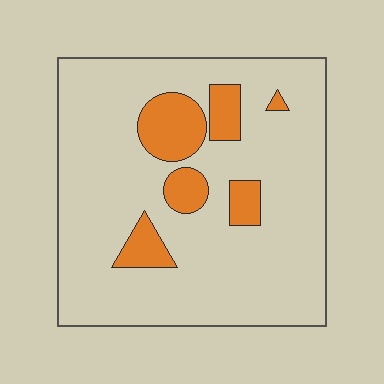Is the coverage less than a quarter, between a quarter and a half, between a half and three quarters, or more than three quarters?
Less than a quarter.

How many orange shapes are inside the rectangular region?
6.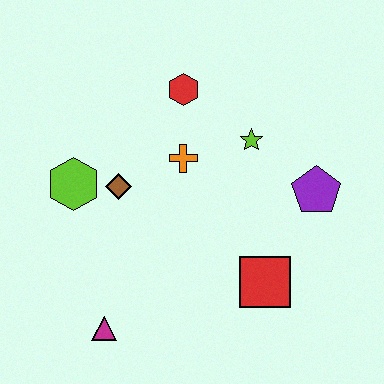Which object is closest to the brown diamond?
The lime hexagon is closest to the brown diamond.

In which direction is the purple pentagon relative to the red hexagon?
The purple pentagon is to the right of the red hexagon.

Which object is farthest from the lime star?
The magenta triangle is farthest from the lime star.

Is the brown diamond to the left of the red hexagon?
Yes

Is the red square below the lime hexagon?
Yes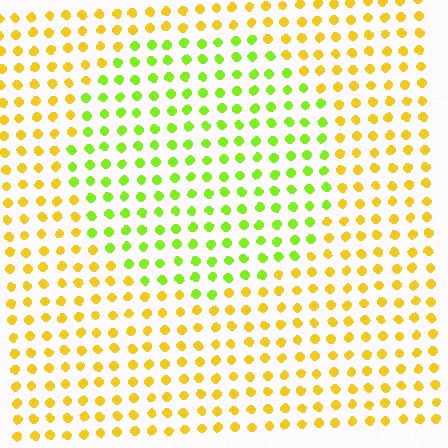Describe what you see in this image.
The image is filled with small yellow elements in a uniform arrangement. A circle-shaped region is visible where the elements are tinted to a slightly different hue, forming a subtle color boundary.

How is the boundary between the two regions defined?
The boundary is defined purely by a slight shift in hue (about 44 degrees). Spacing, size, and orientation are identical on both sides.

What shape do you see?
I see a circle.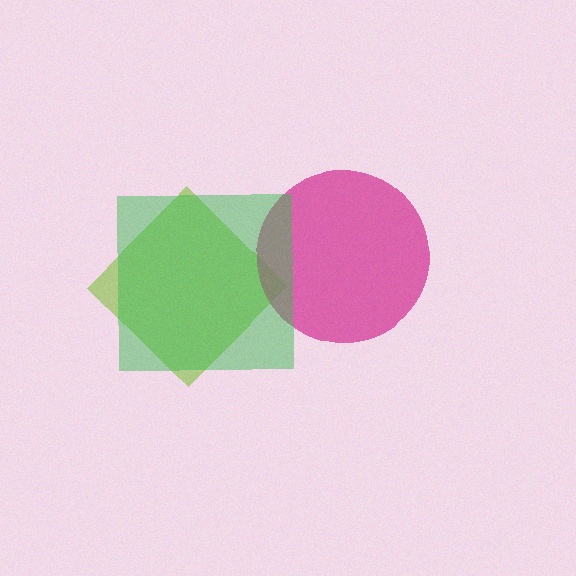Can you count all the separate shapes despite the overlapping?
Yes, there are 3 separate shapes.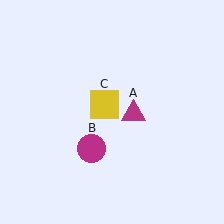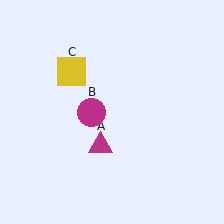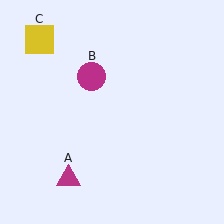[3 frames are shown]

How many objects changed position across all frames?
3 objects changed position: magenta triangle (object A), magenta circle (object B), yellow square (object C).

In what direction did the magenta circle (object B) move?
The magenta circle (object B) moved up.